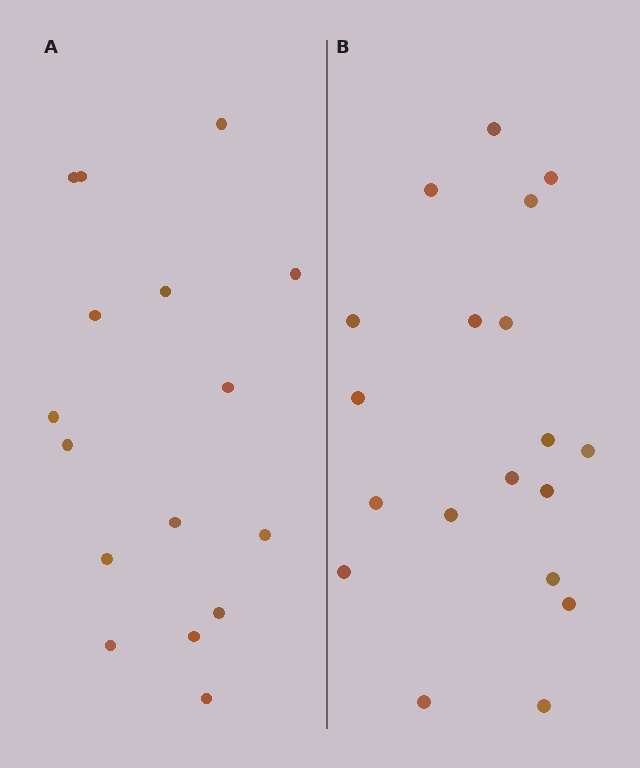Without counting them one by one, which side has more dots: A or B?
Region B (the right region) has more dots.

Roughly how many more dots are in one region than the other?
Region B has just a few more — roughly 2 or 3 more dots than region A.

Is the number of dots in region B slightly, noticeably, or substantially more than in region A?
Region B has only slightly more — the two regions are fairly close. The ratio is roughly 1.2 to 1.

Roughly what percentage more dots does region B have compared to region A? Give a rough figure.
About 20% more.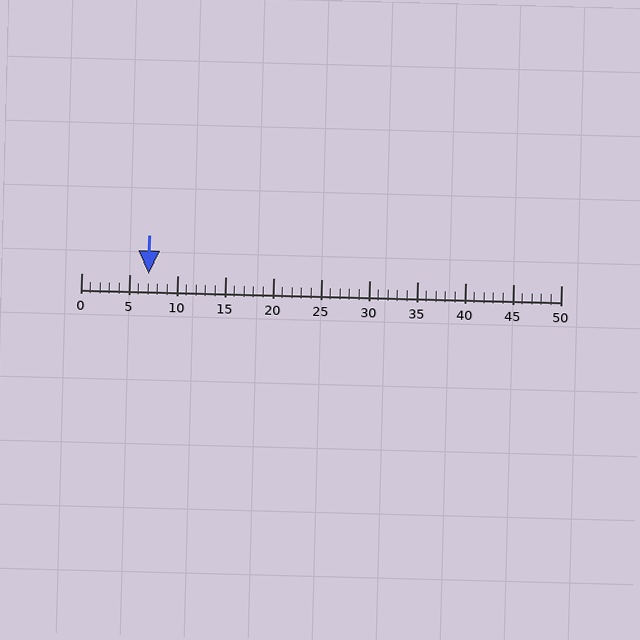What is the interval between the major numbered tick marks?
The major tick marks are spaced 5 units apart.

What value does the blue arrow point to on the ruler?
The blue arrow points to approximately 7.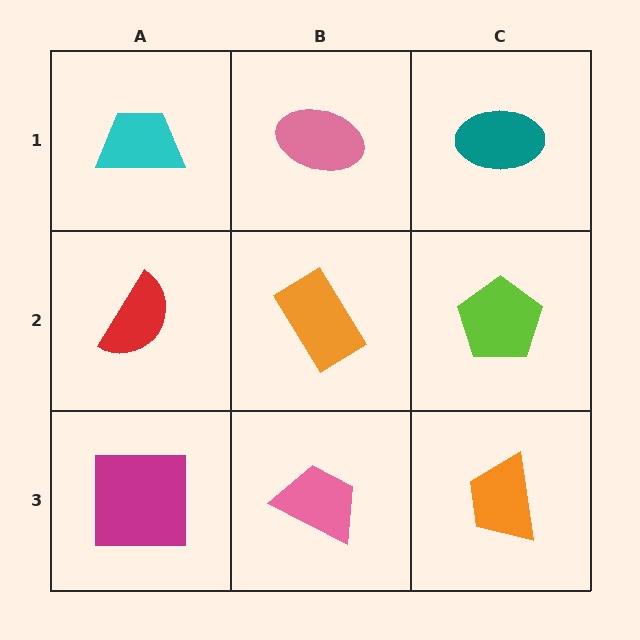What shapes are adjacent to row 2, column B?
A pink ellipse (row 1, column B), a pink trapezoid (row 3, column B), a red semicircle (row 2, column A), a lime pentagon (row 2, column C).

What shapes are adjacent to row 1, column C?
A lime pentagon (row 2, column C), a pink ellipse (row 1, column B).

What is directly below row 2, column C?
An orange trapezoid.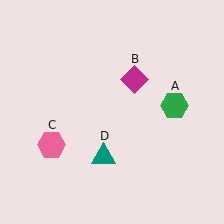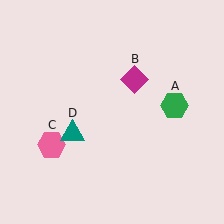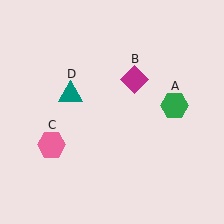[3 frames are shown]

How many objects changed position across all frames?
1 object changed position: teal triangle (object D).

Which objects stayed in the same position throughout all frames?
Green hexagon (object A) and magenta diamond (object B) and pink hexagon (object C) remained stationary.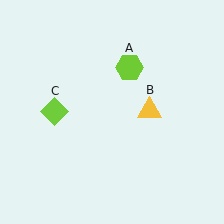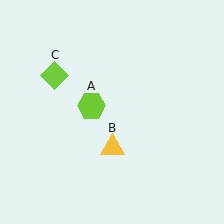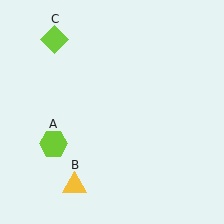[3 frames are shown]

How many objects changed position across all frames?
3 objects changed position: lime hexagon (object A), yellow triangle (object B), lime diamond (object C).